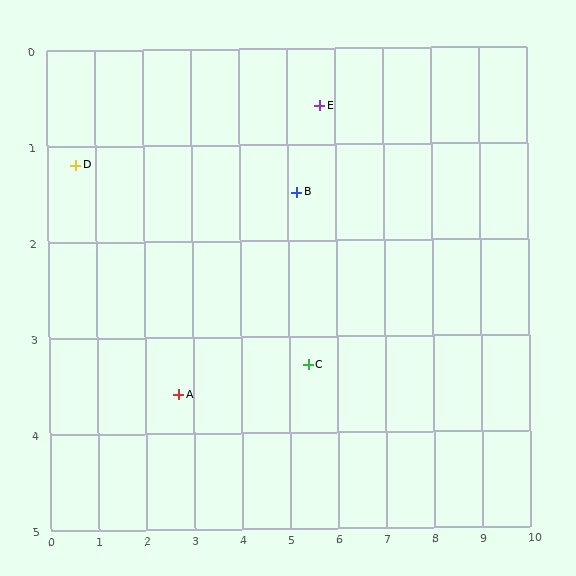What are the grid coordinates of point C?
Point C is at approximately (5.4, 3.3).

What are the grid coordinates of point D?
Point D is at approximately (0.6, 1.2).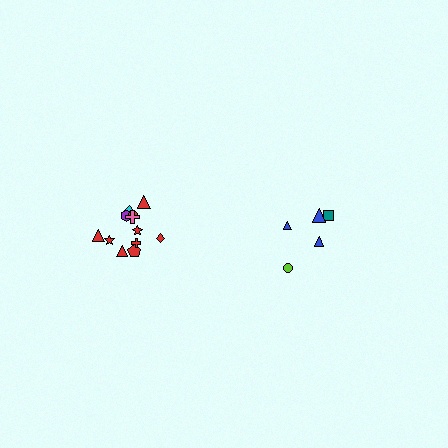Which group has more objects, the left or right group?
The left group.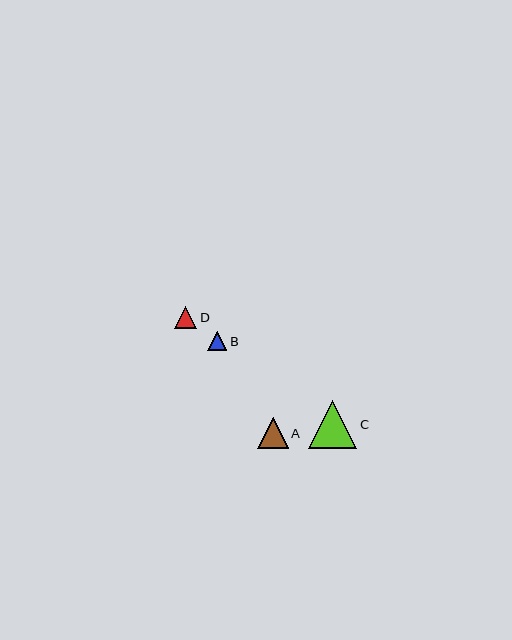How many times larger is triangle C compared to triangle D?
Triangle C is approximately 2.1 times the size of triangle D.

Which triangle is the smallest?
Triangle B is the smallest with a size of approximately 19 pixels.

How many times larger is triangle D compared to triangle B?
Triangle D is approximately 1.2 times the size of triangle B.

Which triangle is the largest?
Triangle C is the largest with a size of approximately 49 pixels.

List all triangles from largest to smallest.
From largest to smallest: C, A, D, B.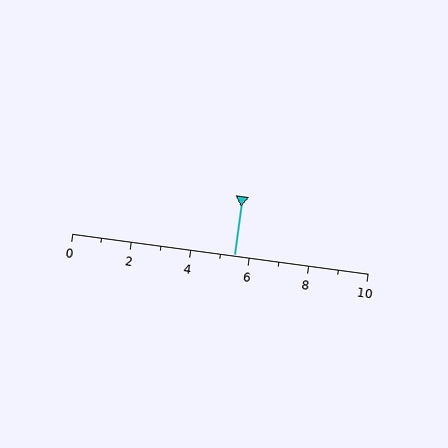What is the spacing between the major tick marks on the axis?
The major ticks are spaced 2 apart.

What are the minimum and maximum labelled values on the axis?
The axis runs from 0 to 10.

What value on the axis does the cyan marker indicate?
The marker indicates approximately 5.5.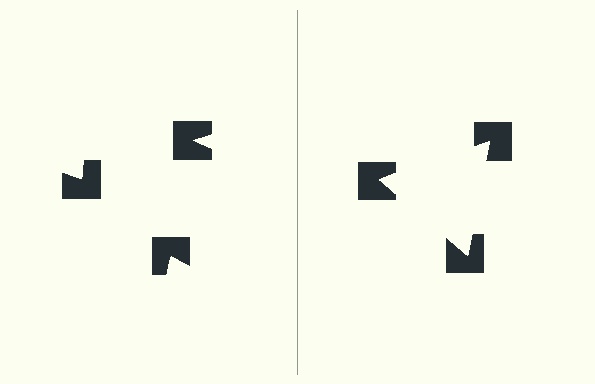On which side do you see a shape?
An illusory triangle appears on the right side. On the left side the wedge cuts are rotated, so no coherent shape forms.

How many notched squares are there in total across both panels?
6 — 3 on each side.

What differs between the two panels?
The notched squares are positioned identically on both sides; only the wedge orientations differ. On the right they align to a triangle; on the left they are misaligned.